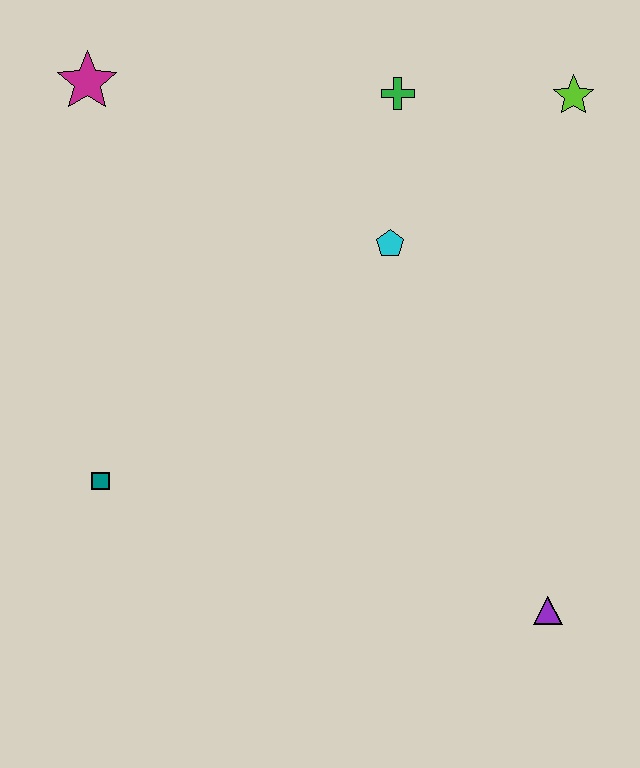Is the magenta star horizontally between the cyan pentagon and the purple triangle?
No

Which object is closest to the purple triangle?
The cyan pentagon is closest to the purple triangle.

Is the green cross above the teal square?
Yes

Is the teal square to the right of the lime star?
No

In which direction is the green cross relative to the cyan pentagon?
The green cross is above the cyan pentagon.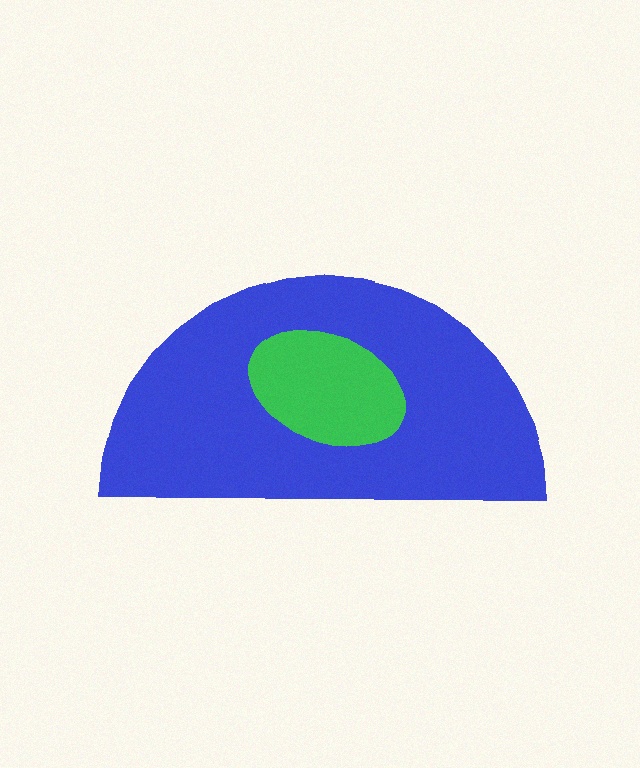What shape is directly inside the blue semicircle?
The green ellipse.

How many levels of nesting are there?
2.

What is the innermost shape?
The green ellipse.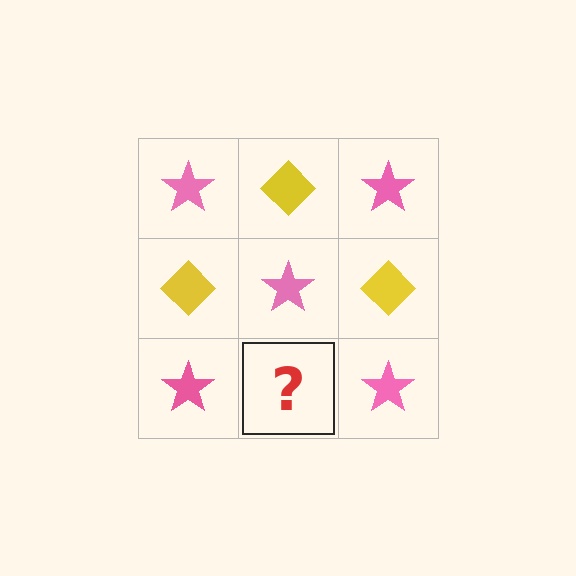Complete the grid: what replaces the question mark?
The question mark should be replaced with a yellow diamond.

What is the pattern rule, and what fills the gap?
The rule is that it alternates pink star and yellow diamond in a checkerboard pattern. The gap should be filled with a yellow diamond.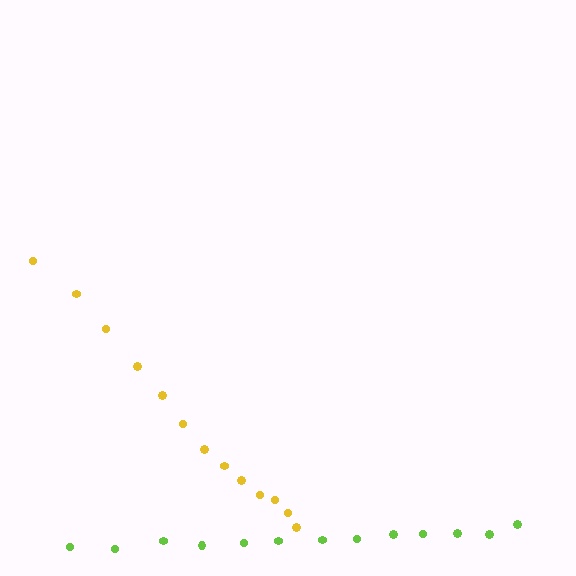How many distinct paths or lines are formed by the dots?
There are 2 distinct paths.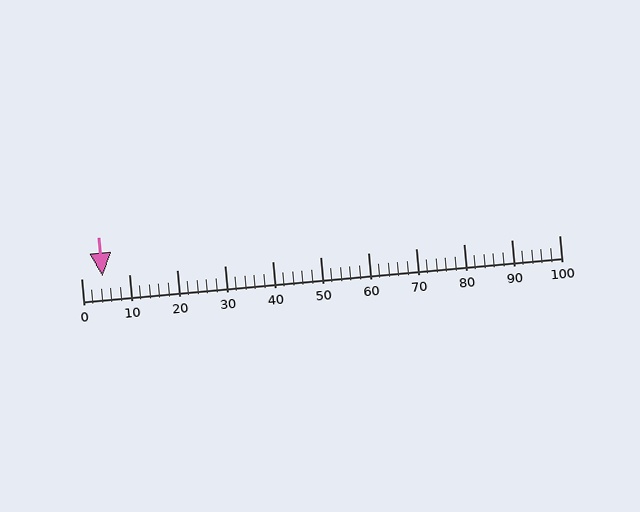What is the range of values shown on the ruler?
The ruler shows values from 0 to 100.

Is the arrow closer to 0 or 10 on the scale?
The arrow is closer to 0.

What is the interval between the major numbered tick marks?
The major tick marks are spaced 10 units apart.